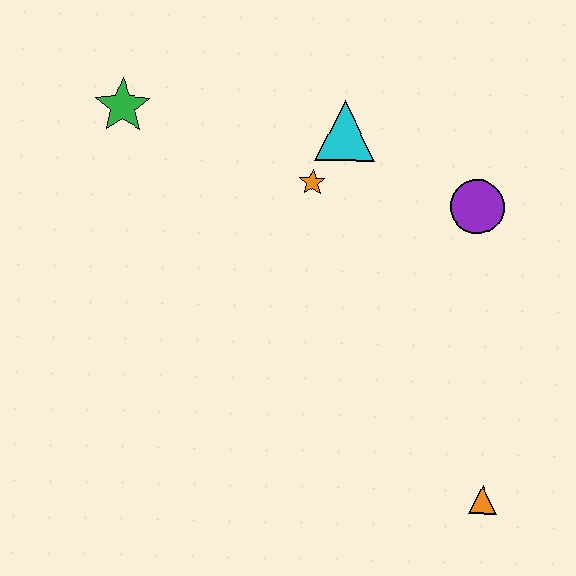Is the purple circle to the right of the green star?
Yes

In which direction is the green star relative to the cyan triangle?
The green star is to the left of the cyan triangle.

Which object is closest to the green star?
The orange star is closest to the green star.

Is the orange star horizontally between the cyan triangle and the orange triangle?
No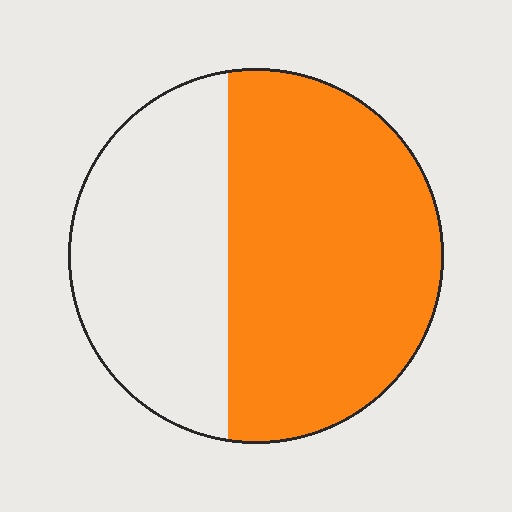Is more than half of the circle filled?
Yes.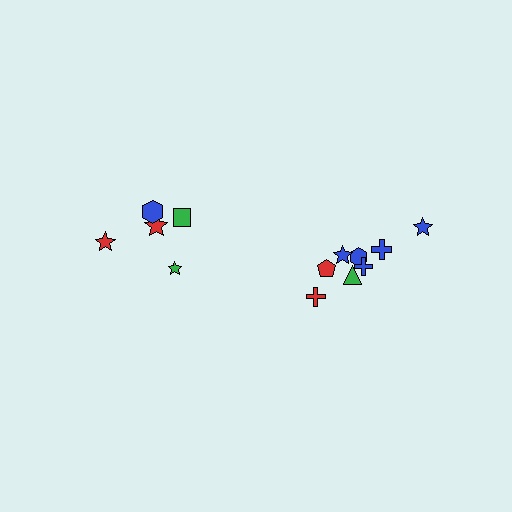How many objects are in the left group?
There are 5 objects.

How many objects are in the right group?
There are 8 objects.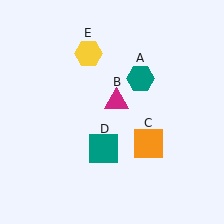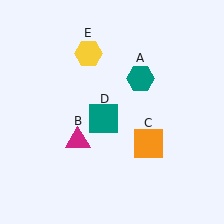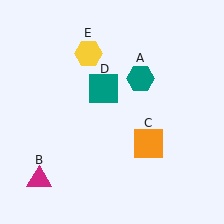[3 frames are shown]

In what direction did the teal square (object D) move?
The teal square (object D) moved up.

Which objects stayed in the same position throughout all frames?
Teal hexagon (object A) and orange square (object C) and yellow hexagon (object E) remained stationary.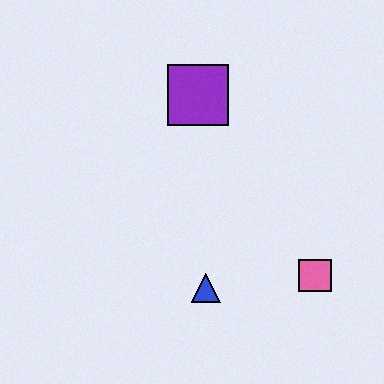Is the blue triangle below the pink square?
Yes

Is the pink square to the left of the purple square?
No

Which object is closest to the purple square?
The blue triangle is closest to the purple square.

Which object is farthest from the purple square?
The pink square is farthest from the purple square.